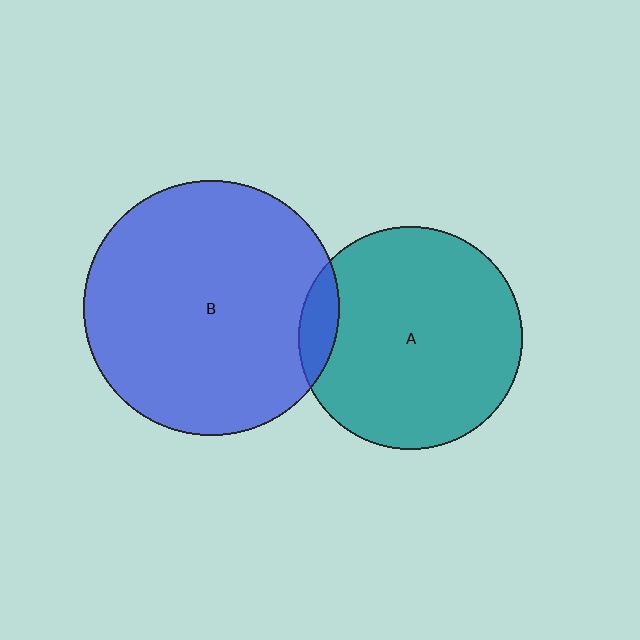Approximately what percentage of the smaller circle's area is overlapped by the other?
Approximately 10%.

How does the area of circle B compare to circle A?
Approximately 1.3 times.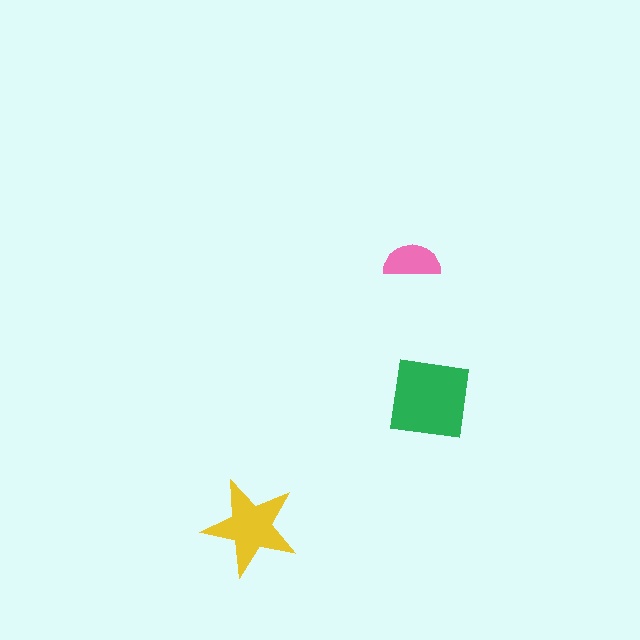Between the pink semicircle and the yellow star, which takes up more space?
The yellow star.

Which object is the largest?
The green square.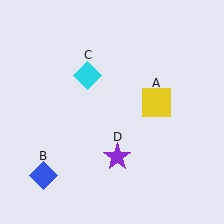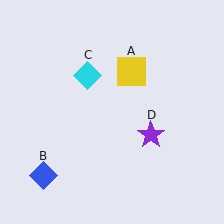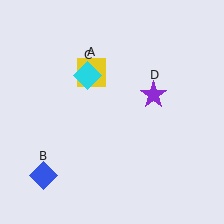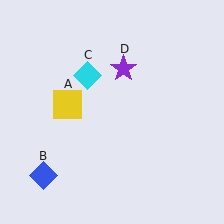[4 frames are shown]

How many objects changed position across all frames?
2 objects changed position: yellow square (object A), purple star (object D).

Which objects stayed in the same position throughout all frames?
Blue diamond (object B) and cyan diamond (object C) remained stationary.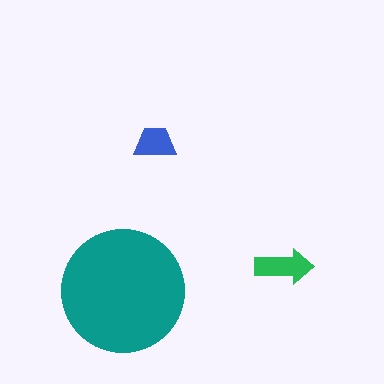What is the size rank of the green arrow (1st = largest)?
2nd.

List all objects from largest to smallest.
The teal circle, the green arrow, the blue trapezoid.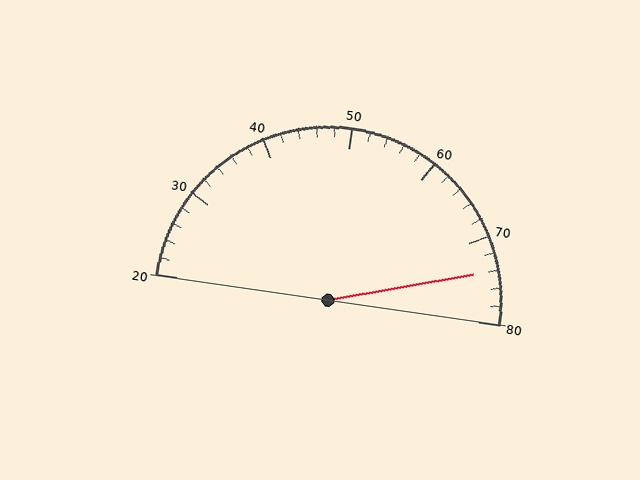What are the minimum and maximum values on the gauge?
The gauge ranges from 20 to 80.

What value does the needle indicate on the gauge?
The needle indicates approximately 74.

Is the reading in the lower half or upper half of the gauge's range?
The reading is in the upper half of the range (20 to 80).